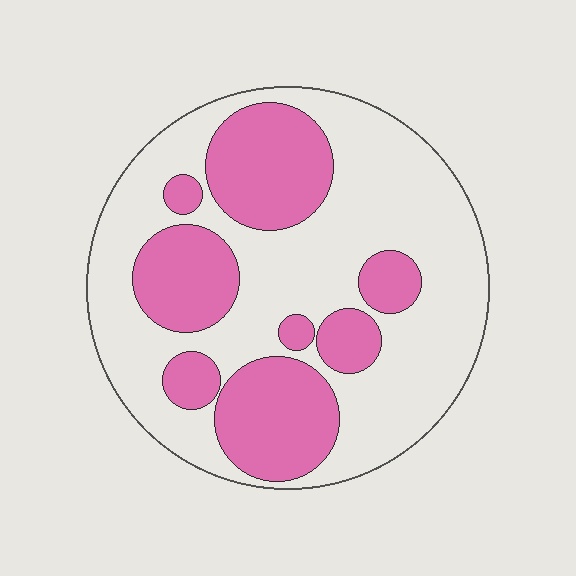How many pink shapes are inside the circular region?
8.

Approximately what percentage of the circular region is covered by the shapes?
Approximately 35%.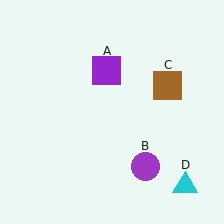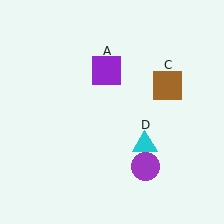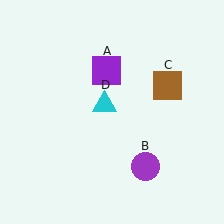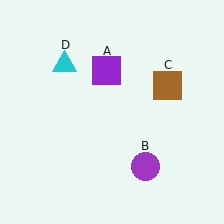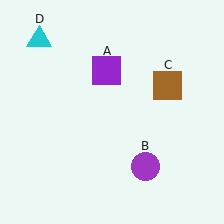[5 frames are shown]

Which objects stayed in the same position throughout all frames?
Purple square (object A) and purple circle (object B) and brown square (object C) remained stationary.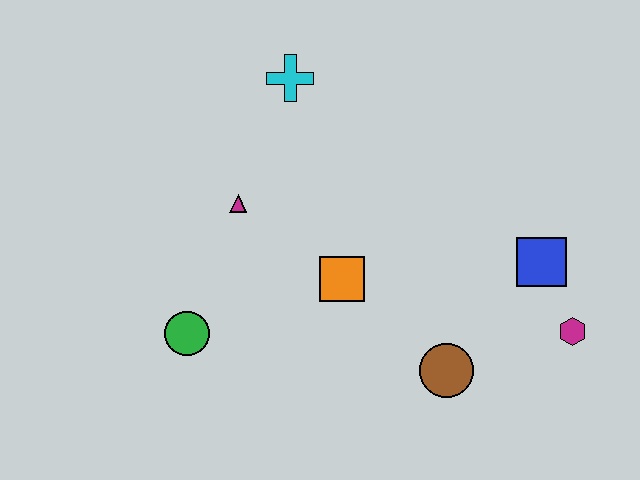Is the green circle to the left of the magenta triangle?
Yes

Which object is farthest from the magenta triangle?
The magenta hexagon is farthest from the magenta triangle.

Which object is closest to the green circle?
The magenta triangle is closest to the green circle.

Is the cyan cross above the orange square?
Yes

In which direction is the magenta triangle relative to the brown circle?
The magenta triangle is to the left of the brown circle.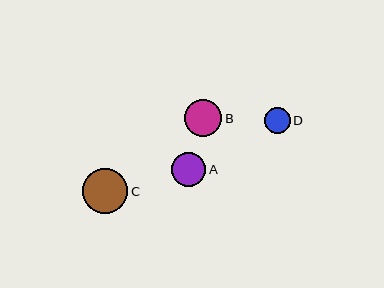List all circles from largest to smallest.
From largest to smallest: C, B, A, D.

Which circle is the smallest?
Circle D is the smallest with a size of approximately 26 pixels.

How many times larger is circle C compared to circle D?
Circle C is approximately 1.7 times the size of circle D.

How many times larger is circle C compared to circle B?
Circle C is approximately 1.2 times the size of circle B.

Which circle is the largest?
Circle C is the largest with a size of approximately 45 pixels.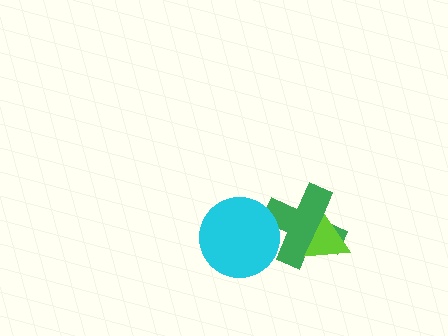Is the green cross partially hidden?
Yes, it is partially covered by another shape.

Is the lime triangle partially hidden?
No, no other shape covers it.